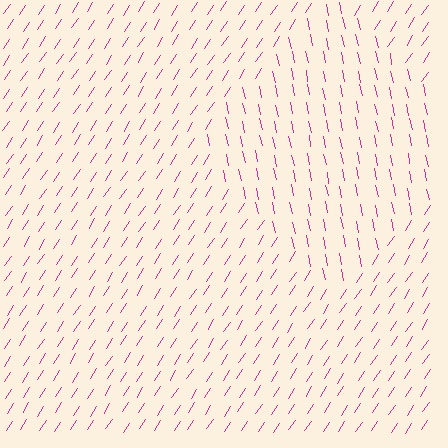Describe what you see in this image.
The image is filled with small magenta line segments. A diamond region in the image has lines oriented differently from the surrounding lines, creating a visible texture boundary.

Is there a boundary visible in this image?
Yes, there is a texture boundary formed by a change in line orientation.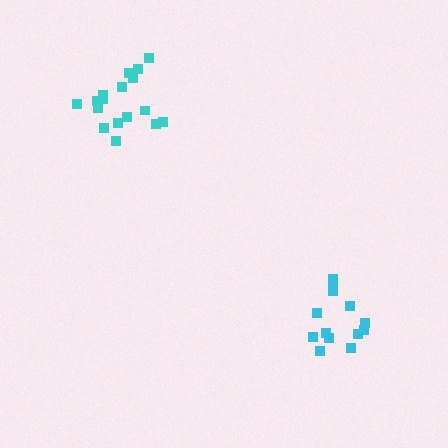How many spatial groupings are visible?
There are 2 spatial groupings.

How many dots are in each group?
Group 1: 17 dots, Group 2: 13 dots (30 total).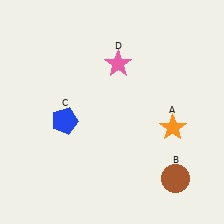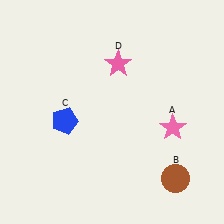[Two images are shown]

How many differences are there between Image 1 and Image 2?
There is 1 difference between the two images.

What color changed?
The star (A) changed from orange in Image 1 to pink in Image 2.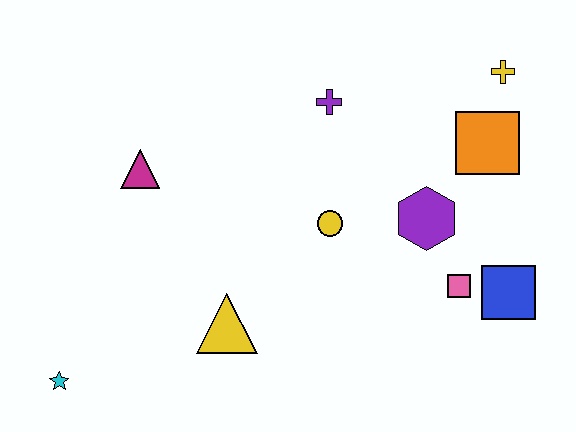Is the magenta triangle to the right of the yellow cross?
No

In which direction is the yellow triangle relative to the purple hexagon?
The yellow triangle is to the left of the purple hexagon.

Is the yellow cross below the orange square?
No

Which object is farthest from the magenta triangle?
The blue square is farthest from the magenta triangle.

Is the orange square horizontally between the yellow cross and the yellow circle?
Yes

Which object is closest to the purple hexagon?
The pink square is closest to the purple hexagon.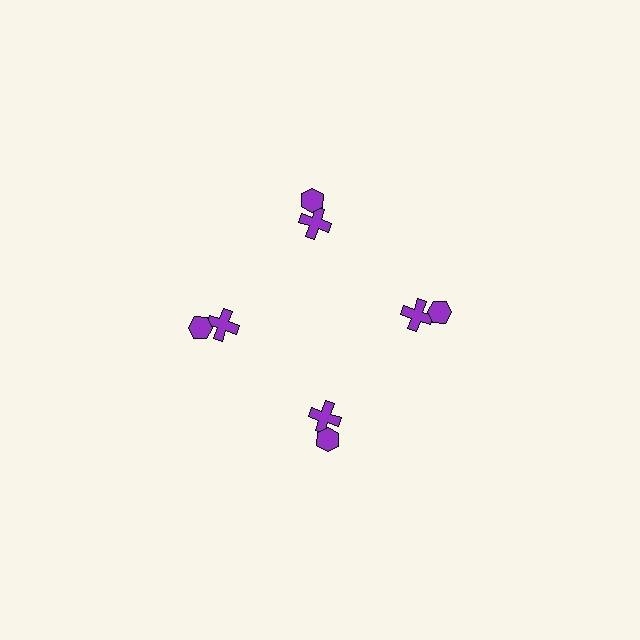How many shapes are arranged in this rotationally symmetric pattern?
There are 8 shapes, arranged in 4 groups of 2.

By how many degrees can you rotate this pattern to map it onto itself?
The pattern maps onto itself every 90 degrees of rotation.